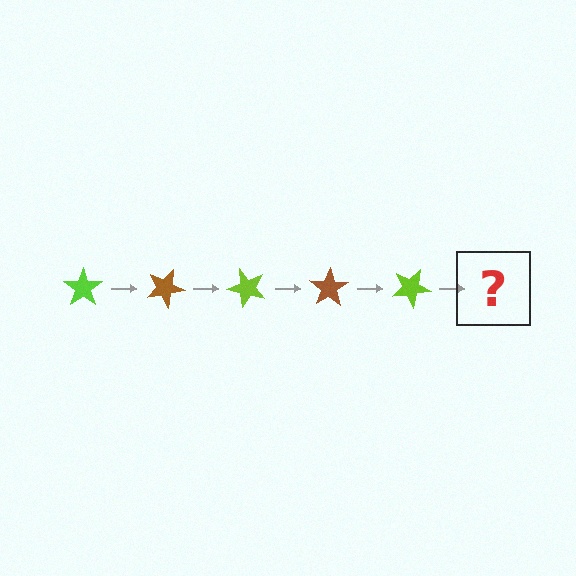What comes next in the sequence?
The next element should be a brown star, rotated 125 degrees from the start.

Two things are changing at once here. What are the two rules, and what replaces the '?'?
The two rules are that it rotates 25 degrees each step and the color cycles through lime and brown. The '?' should be a brown star, rotated 125 degrees from the start.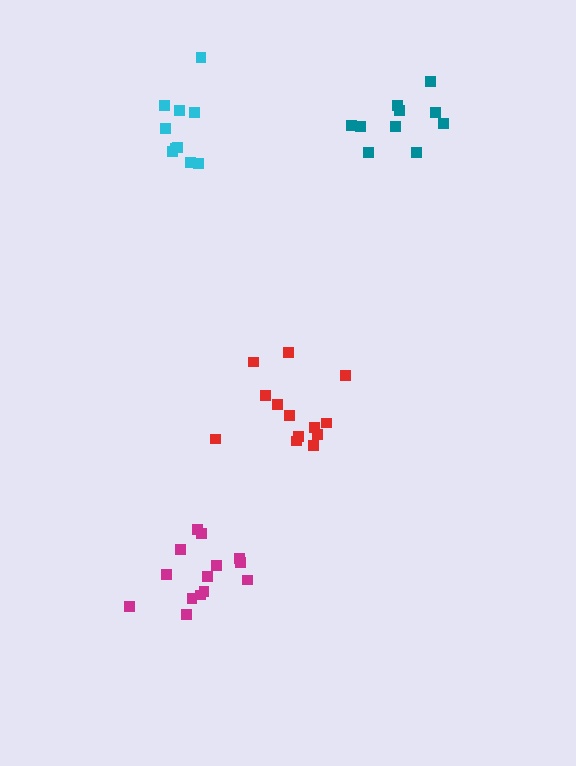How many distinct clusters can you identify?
There are 4 distinct clusters.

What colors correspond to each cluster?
The clusters are colored: magenta, cyan, red, teal.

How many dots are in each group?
Group 1: 14 dots, Group 2: 10 dots, Group 3: 13 dots, Group 4: 10 dots (47 total).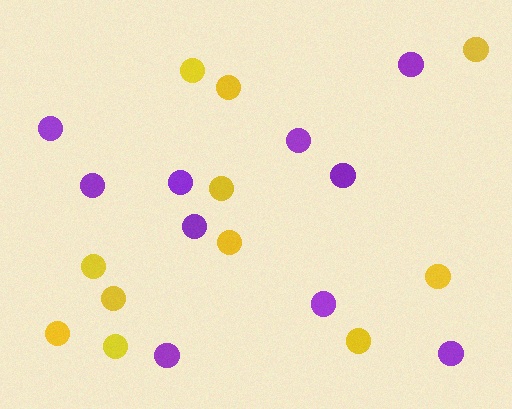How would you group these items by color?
There are 2 groups: one group of purple circles (10) and one group of yellow circles (11).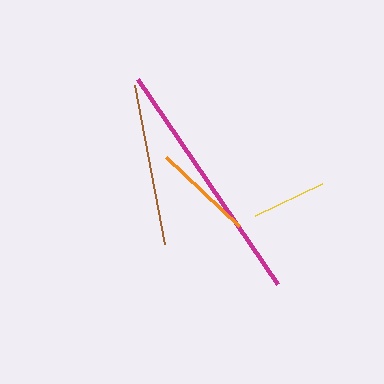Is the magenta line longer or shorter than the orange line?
The magenta line is longer than the orange line.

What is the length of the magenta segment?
The magenta segment is approximately 248 pixels long.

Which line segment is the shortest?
The yellow line is the shortest at approximately 74 pixels.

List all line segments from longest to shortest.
From longest to shortest: magenta, brown, orange, yellow.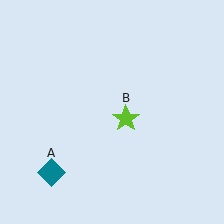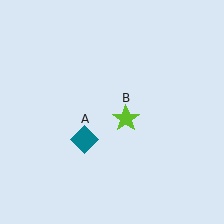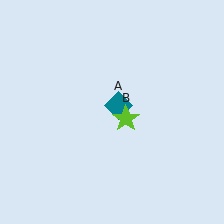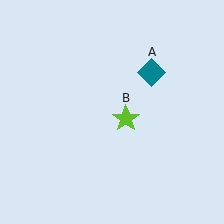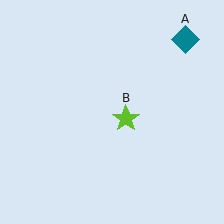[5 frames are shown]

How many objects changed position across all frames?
1 object changed position: teal diamond (object A).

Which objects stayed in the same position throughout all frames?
Lime star (object B) remained stationary.